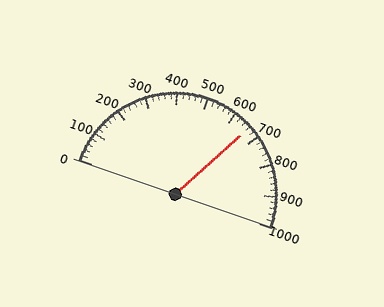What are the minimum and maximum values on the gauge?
The gauge ranges from 0 to 1000.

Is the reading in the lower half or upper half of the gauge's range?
The reading is in the upper half of the range (0 to 1000).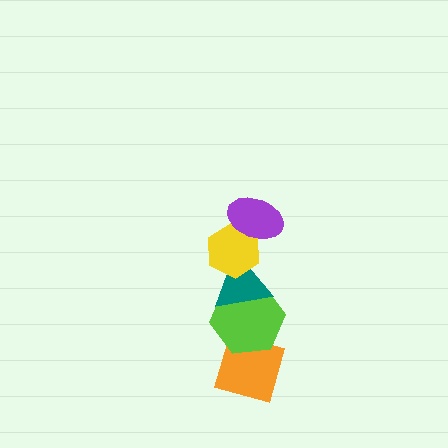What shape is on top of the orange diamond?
The lime hexagon is on top of the orange diamond.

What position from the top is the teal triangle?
The teal triangle is 3rd from the top.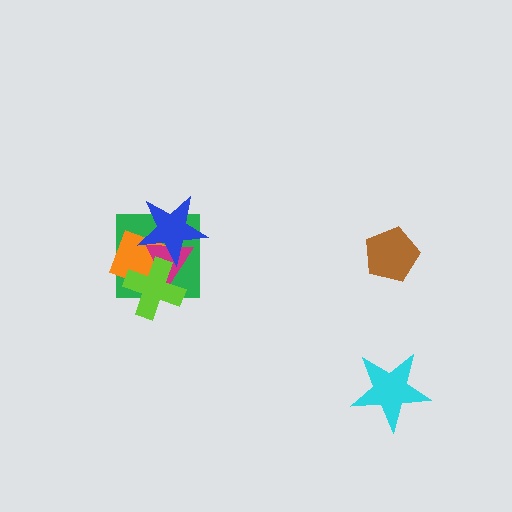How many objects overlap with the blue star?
3 objects overlap with the blue star.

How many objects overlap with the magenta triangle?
4 objects overlap with the magenta triangle.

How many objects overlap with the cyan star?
0 objects overlap with the cyan star.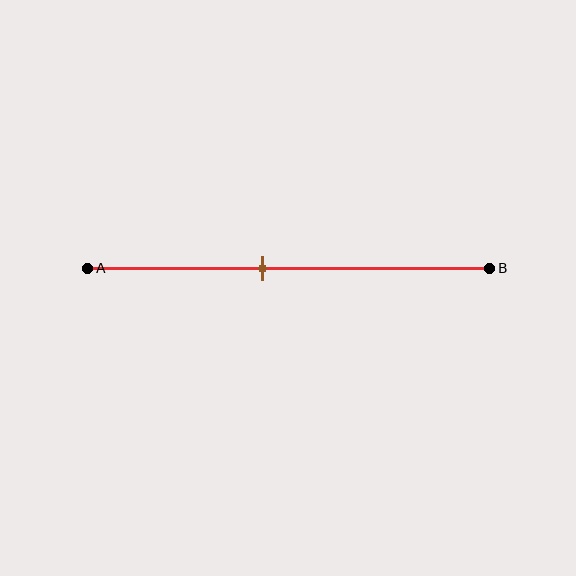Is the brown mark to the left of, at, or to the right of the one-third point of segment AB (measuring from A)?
The brown mark is to the right of the one-third point of segment AB.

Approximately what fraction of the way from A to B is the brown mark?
The brown mark is approximately 45% of the way from A to B.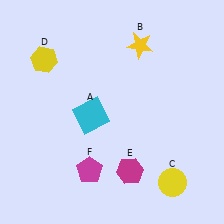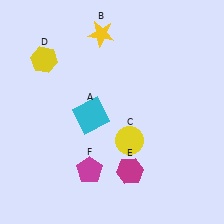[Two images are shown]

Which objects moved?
The objects that moved are: the yellow star (B), the yellow circle (C).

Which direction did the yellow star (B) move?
The yellow star (B) moved left.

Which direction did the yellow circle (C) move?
The yellow circle (C) moved left.